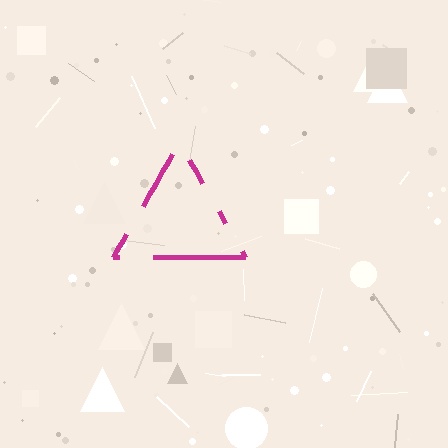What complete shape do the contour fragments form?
The contour fragments form a triangle.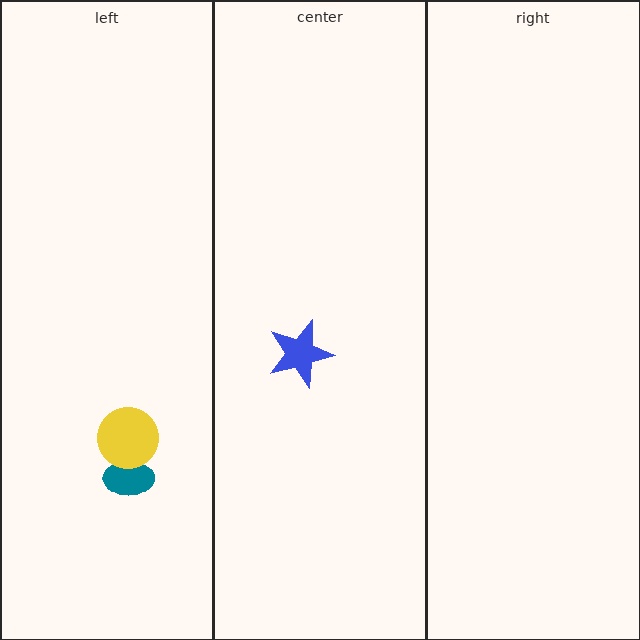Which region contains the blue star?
The center region.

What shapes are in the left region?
The teal ellipse, the yellow circle.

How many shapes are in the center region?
1.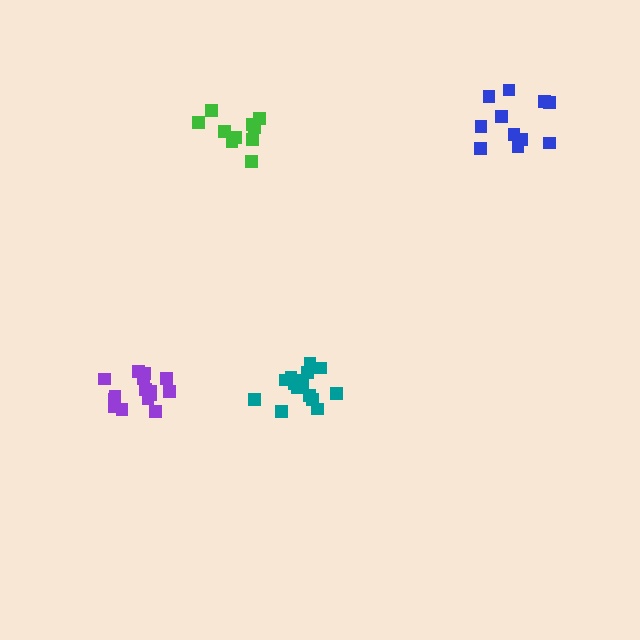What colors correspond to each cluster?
The clusters are colored: teal, purple, green, blue.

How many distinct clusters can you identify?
There are 4 distinct clusters.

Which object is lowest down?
The teal cluster is bottommost.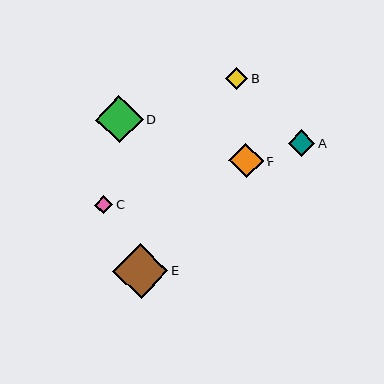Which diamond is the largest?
Diamond E is the largest with a size of approximately 55 pixels.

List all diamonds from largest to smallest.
From largest to smallest: E, D, F, A, B, C.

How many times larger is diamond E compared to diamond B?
Diamond E is approximately 2.5 times the size of diamond B.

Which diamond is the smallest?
Diamond C is the smallest with a size of approximately 19 pixels.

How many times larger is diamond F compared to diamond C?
Diamond F is approximately 1.9 times the size of diamond C.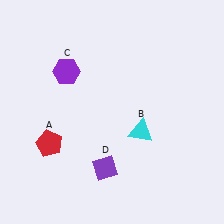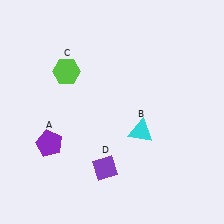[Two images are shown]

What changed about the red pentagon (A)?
In Image 1, A is red. In Image 2, it changed to purple.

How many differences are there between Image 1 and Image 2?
There are 2 differences between the two images.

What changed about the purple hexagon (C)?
In Image 1, C is purple. In Image 2, it changed to lime.